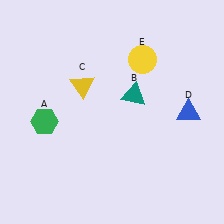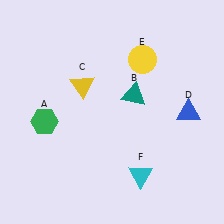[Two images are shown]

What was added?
A cyan triangle (F) was added in Image 2.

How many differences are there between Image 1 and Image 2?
There is 1 difference between the two images.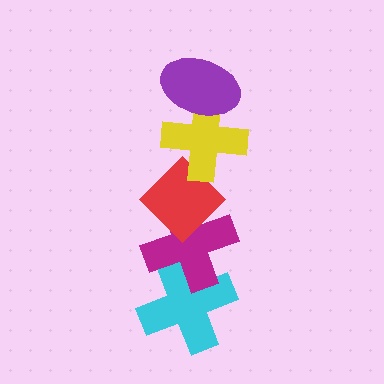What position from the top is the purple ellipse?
The purple ellipse is 1st from the top.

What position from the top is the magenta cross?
The magenta cross is 4th from the top.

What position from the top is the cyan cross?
The cyan cross is 5th from the top.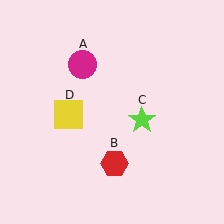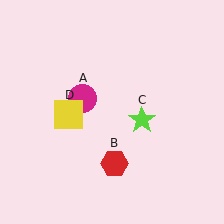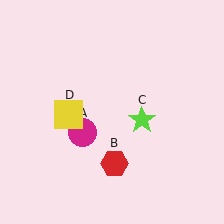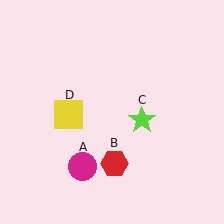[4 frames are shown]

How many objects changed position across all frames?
1 object changed position: magenta circle (object A).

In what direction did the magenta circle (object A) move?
The magenta circle (object A) moved down.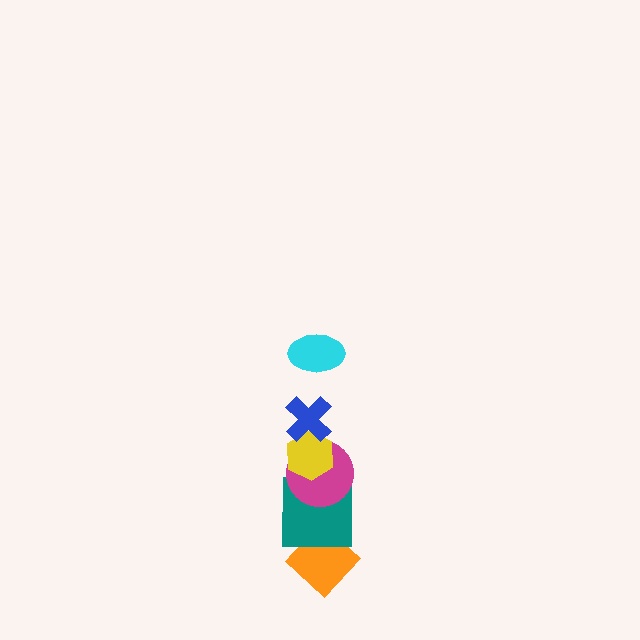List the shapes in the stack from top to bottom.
From top to bottom: the cyan ellipse, the blue cross, the yellow hexagon, the magenta circle, the teal square, the orange diamond.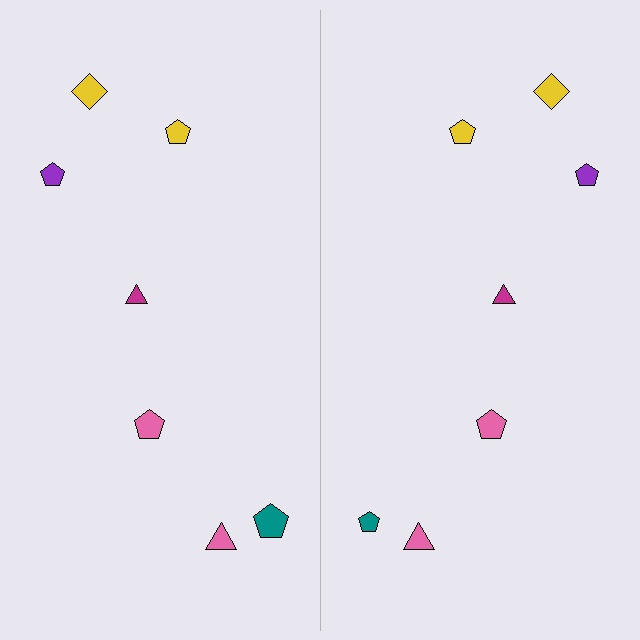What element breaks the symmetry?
The teal pentagon on the right side has a different size than its mirror counterpart.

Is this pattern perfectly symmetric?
No, the pattern is not perfectly symmetric. The teal pentagon on the right side has a different size than its mirror counterpart.